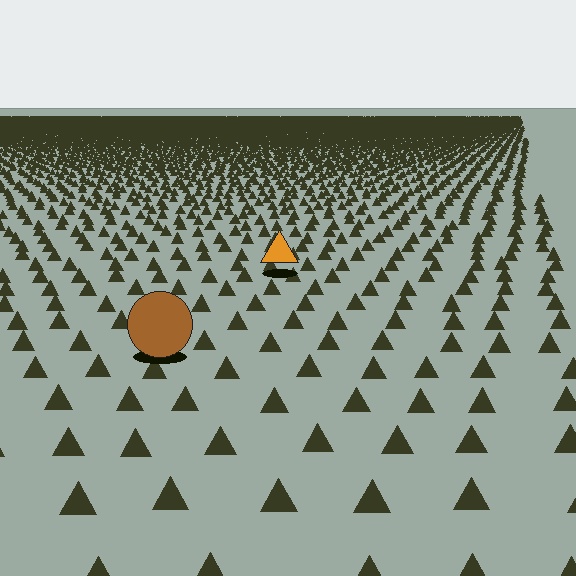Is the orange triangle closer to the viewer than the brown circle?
No. The brown circle is closer — you can tell from the texture gradient: the ground texture is coarser near it.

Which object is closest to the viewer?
The brown circle is closest. The texture marks near it are larger and more spread out.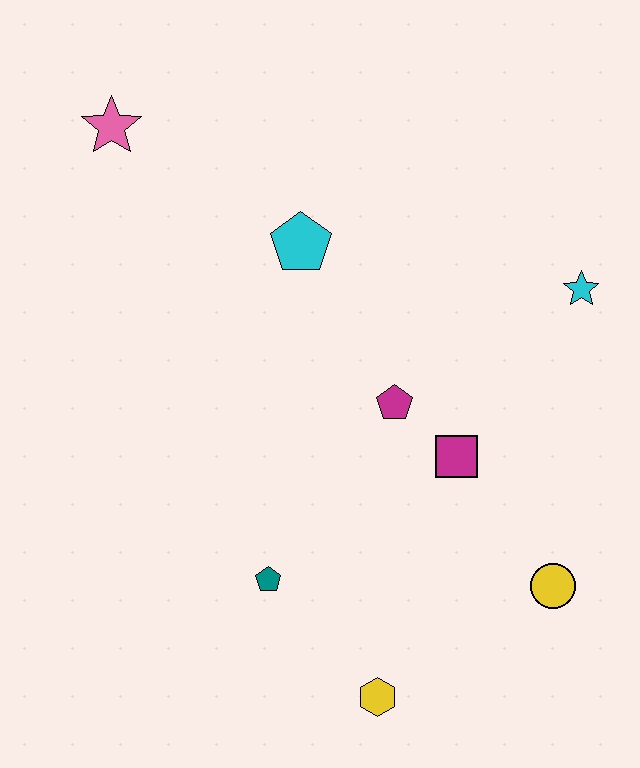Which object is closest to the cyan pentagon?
The magenta pentagon is closest to the cyan pentagon.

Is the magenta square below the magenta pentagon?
Yes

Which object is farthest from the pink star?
The yellow circle is farthest from the pink star.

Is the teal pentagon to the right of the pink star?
Yes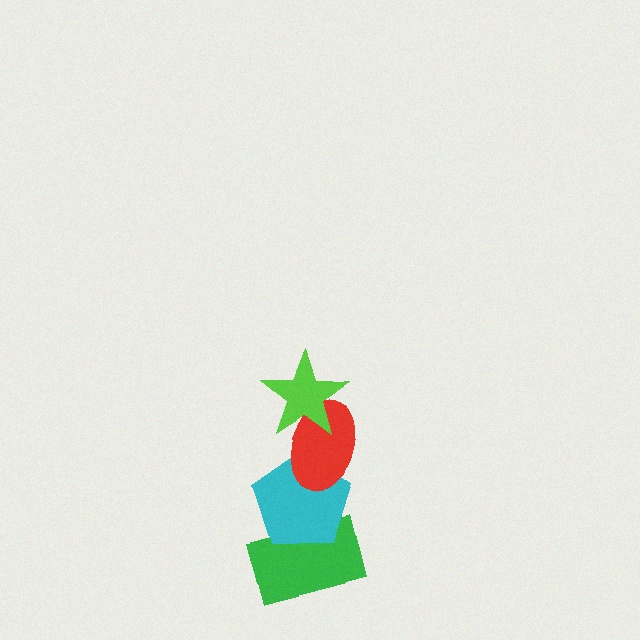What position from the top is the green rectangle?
The green rectangle is 4th from the top.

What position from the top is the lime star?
The lime star is 1st from the top.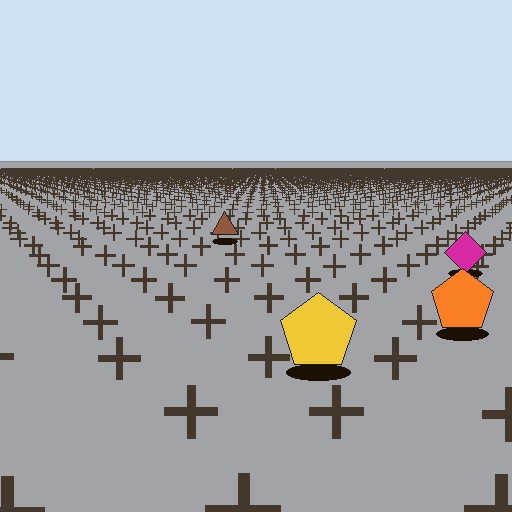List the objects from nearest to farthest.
From nearest to farthest: the yellow pentagon, the orange pentagon, the magenta diamond, the brown triangle.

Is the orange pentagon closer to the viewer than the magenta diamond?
Yes. The orange pentagon is closer — you can tell from the texture gradient: the ground texture is coarser near it.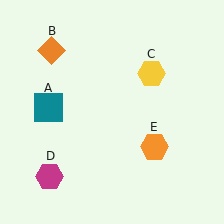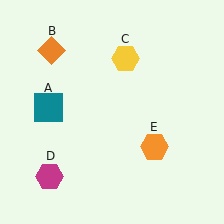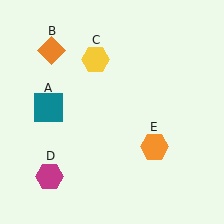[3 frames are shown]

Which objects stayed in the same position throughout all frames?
Teal square (object A) and orange diamond (object B) and magenta hexagon (object D) and orange hexagon (object E) remained stationary.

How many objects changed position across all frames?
1 object changed position: yellow hexagon (object C).